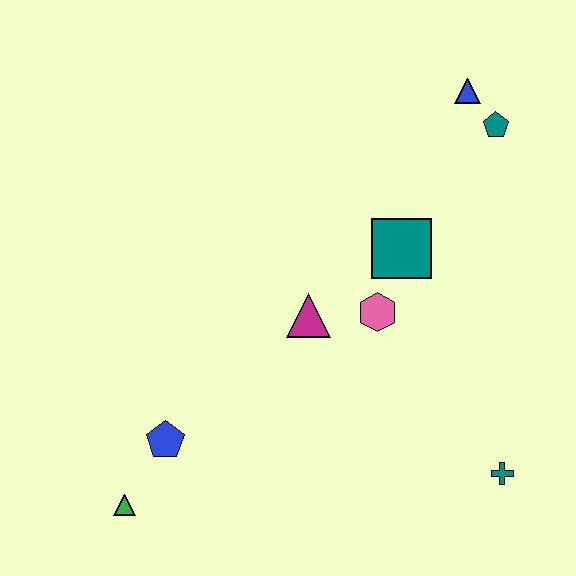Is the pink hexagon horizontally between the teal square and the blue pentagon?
Yes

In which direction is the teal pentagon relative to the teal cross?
The teal pentagon is above the teal cross.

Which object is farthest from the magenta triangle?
The blue triangle is farthest from the magenta triangle.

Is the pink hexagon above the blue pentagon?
Yes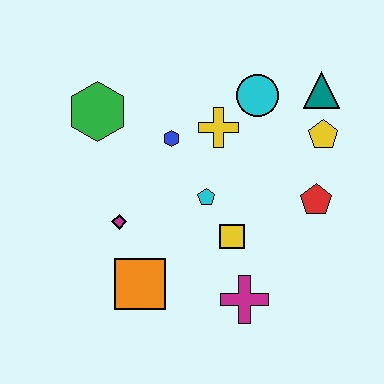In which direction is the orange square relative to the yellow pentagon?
The orange square is to the left of the yellow pentagon.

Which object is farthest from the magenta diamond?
The teal triangle is farthest from the magenta diamond.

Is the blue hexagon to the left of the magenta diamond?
No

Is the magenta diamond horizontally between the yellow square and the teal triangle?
No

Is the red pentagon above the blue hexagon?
No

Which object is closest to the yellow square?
The cyan pentagon is closest to the yellow square.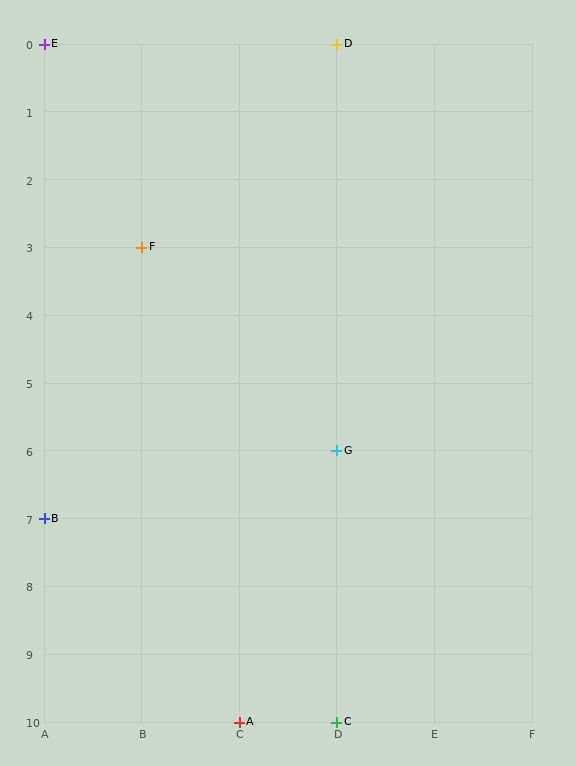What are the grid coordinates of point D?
Point D is at grid coordinates (D, 0).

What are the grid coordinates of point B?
Point B is at grid coordinates (A, 7).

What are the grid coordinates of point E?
Point E is at grid coordinates (A, 0).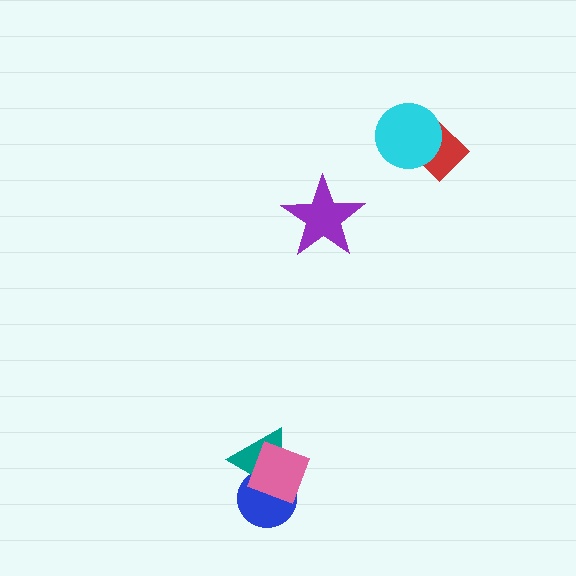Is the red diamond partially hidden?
Yes, it is partially covered by another shape.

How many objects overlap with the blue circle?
2 objects overlap with the blue circle.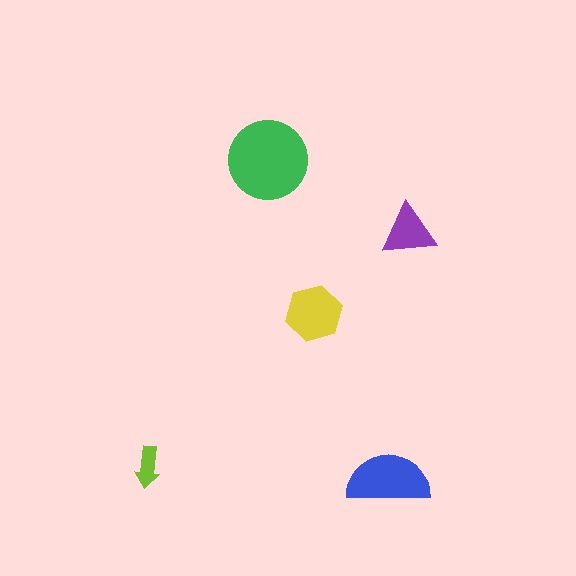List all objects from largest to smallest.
The green circle, the blue semicircle, the yellow hexagon, the purple triangle, the lime arrow.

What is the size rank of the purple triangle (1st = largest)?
4th.